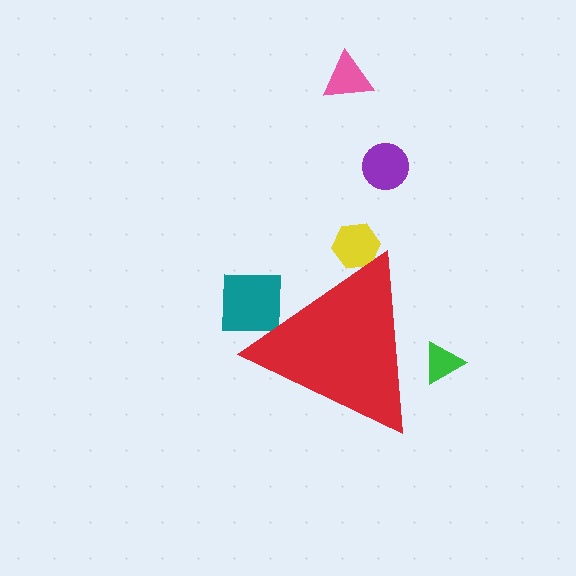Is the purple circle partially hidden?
No, the purple circle is fully visible.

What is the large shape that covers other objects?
A red triangle.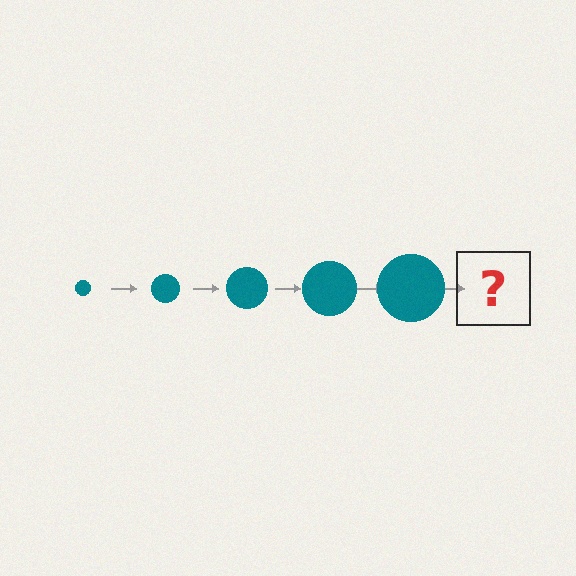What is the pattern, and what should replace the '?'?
The pattern is that the circle gets progressively larger each step. The '?' should be a teal circle, larger than the previous one.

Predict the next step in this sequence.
The next step is a teal circle, larger than the previous one.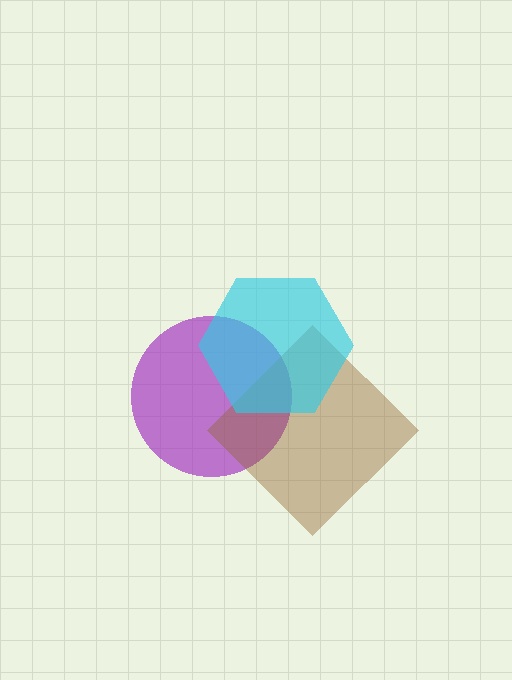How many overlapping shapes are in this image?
There are 3 overlapping shapes in the image.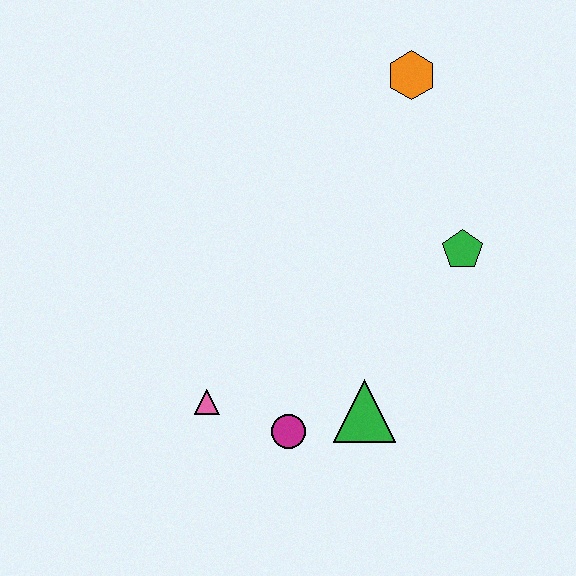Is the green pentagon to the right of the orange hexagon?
Yes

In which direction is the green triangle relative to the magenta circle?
The green triangle is to the right of the magenta circle.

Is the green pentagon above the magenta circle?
Yes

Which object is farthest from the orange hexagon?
The pink triangle is farthest from the orange hexagon.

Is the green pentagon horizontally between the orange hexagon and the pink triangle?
No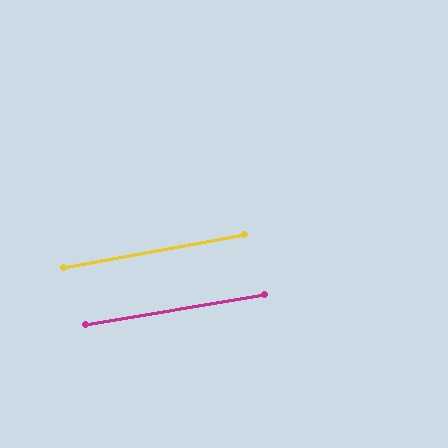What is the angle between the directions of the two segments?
Approximately 1 degree.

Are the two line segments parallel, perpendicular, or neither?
Parallel — their directions differ by only 0.8°.